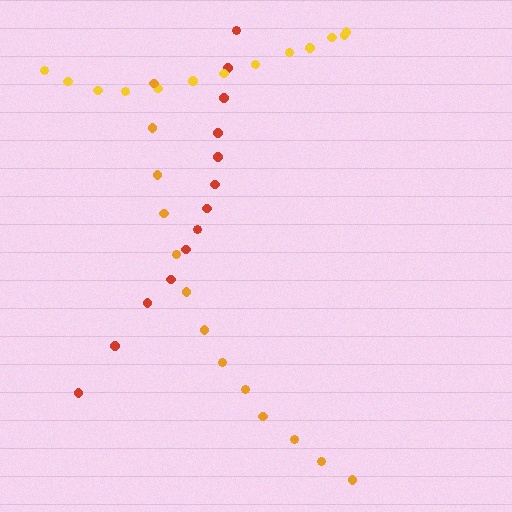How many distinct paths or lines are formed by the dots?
There are 3 distinct paths.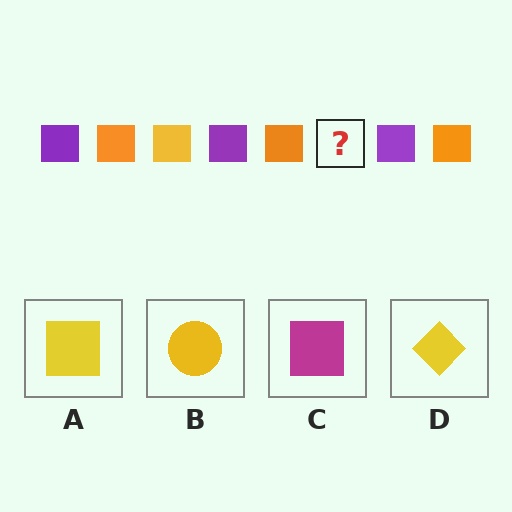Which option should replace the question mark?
Option A.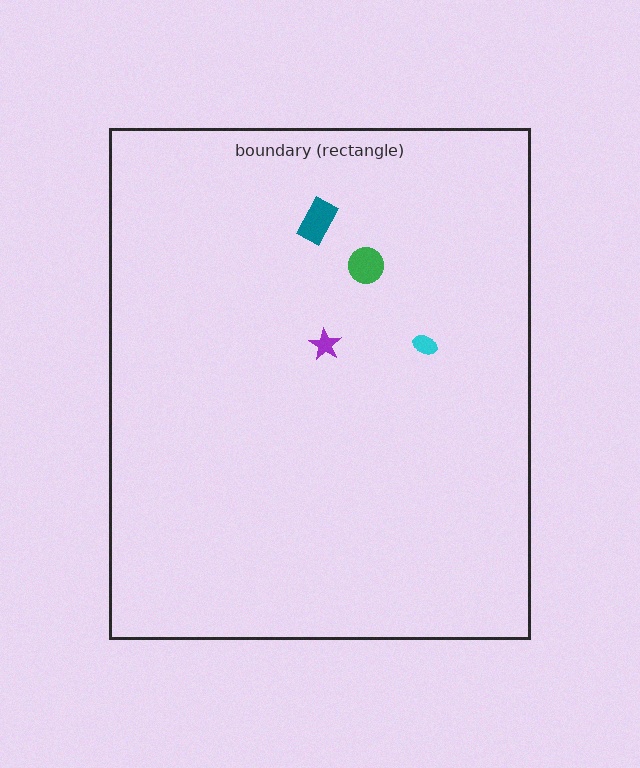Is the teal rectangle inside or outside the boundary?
Inside.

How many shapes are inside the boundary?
4 inside, 0 outside.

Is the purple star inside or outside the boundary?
Inside.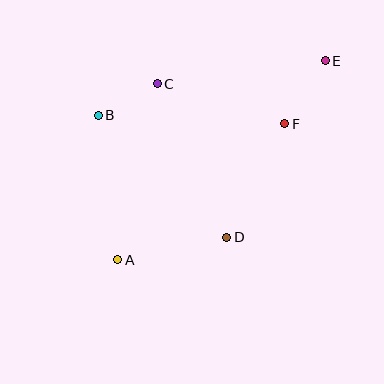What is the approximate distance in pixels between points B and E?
The distance between B and E is approximately 234 pixels.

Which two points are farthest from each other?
Points A and E are farthest from each other.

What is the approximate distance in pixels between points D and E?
The distance between D and E is approximately 202 pixels.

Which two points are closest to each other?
Points B and C are closest to each other.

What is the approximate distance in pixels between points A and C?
The distance between A and C is approximately 181 pixels.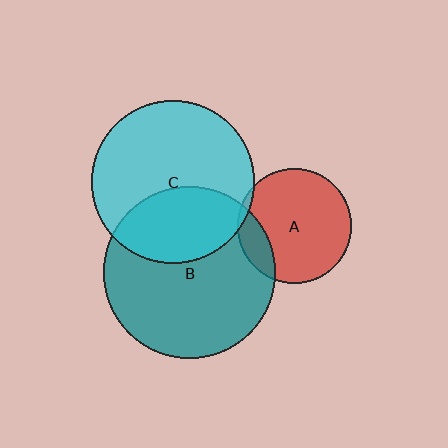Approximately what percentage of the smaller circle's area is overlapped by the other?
Approximately 15%.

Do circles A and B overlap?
Yes.